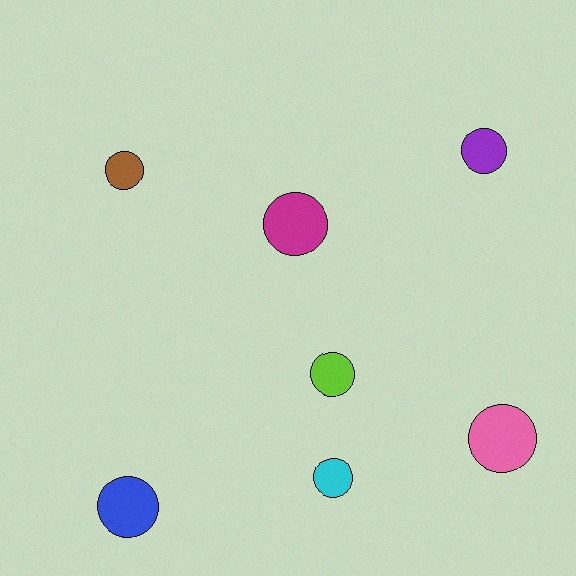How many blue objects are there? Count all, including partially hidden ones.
There is 1 blue object.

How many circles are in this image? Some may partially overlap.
There are 7 circles.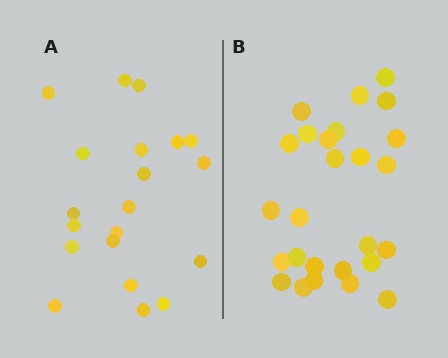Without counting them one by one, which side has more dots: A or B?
Region B (the right region) has more dots.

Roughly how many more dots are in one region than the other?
Region B has about 6 more dots than region A.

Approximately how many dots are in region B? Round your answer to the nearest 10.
About 30 dots. (The exact count is 26, which rounds to 30.)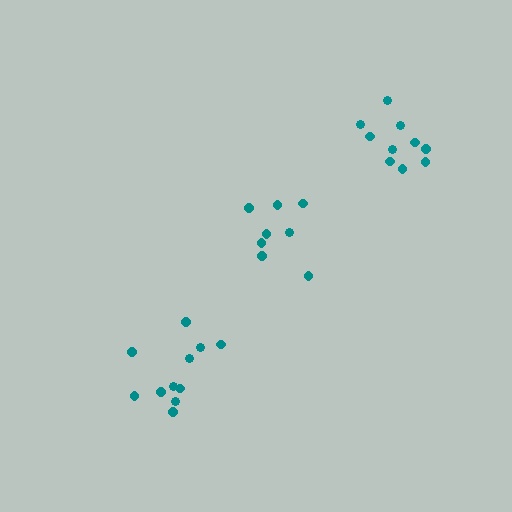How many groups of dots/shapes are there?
There are 3 groups.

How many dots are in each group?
Group 1: 10 dots, Group 2: 11 dots, Group 3: 8 dots (29 total).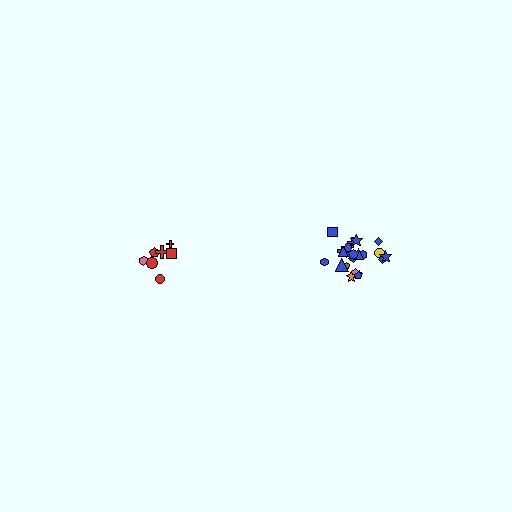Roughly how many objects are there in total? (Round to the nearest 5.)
Roughly 30 objects in total.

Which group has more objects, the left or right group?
The right group.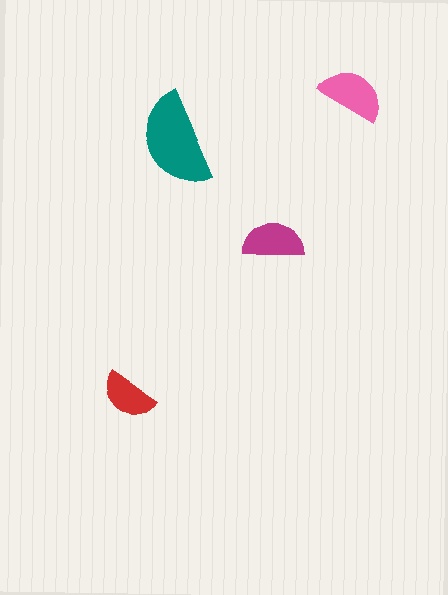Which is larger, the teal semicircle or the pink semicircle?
The teal one.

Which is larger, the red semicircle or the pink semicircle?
The pink one.